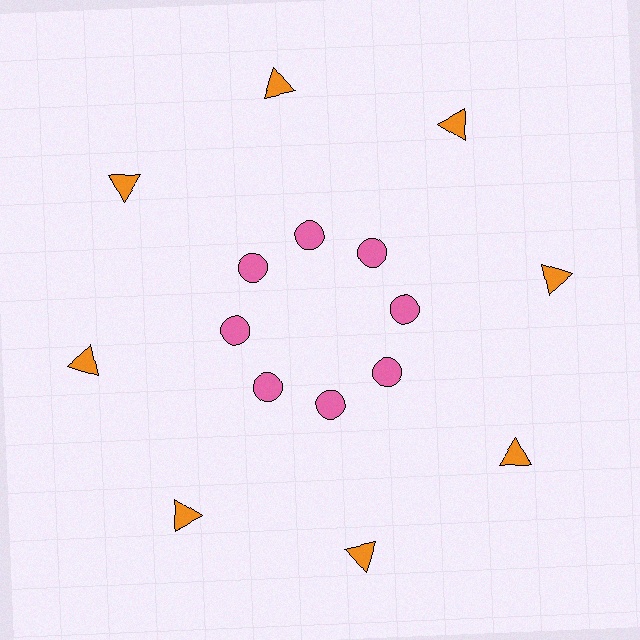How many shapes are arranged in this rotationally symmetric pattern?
There are 16 shapes, arranged in 8 groups of 2.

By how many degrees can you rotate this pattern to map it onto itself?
The pattern maps onto itself every 45 degrees of rotation.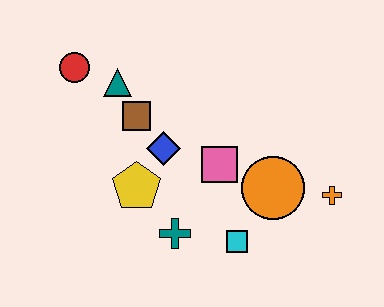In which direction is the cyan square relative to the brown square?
The cyan square is below the brown square.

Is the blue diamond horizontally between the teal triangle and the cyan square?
Yes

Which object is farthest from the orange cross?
The red circle is farthest from the orange cross.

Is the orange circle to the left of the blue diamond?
No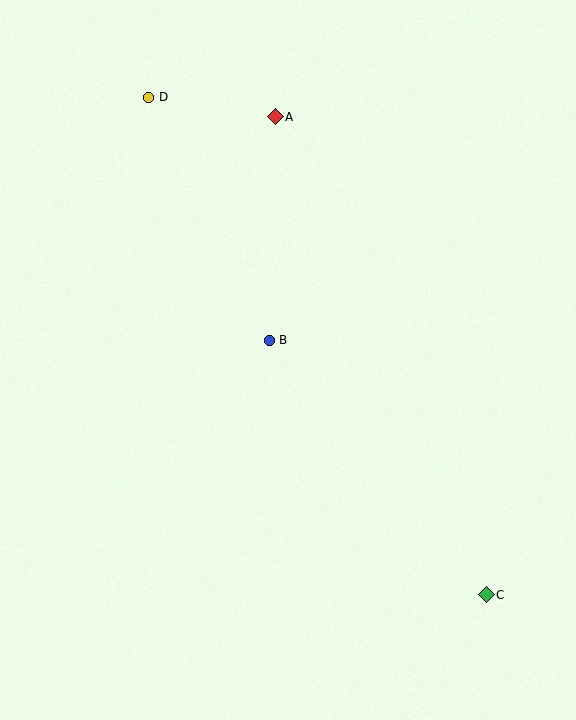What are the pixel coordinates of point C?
Point C is at (486, 595).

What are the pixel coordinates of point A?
Point A is at (275, 117).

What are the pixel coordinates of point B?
Point B is at (269, 340).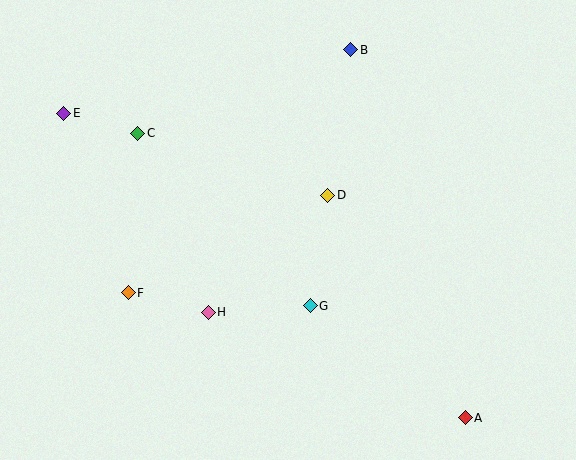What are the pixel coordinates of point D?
Point D is at (328, 195).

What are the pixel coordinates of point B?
Point B is at (351, 50).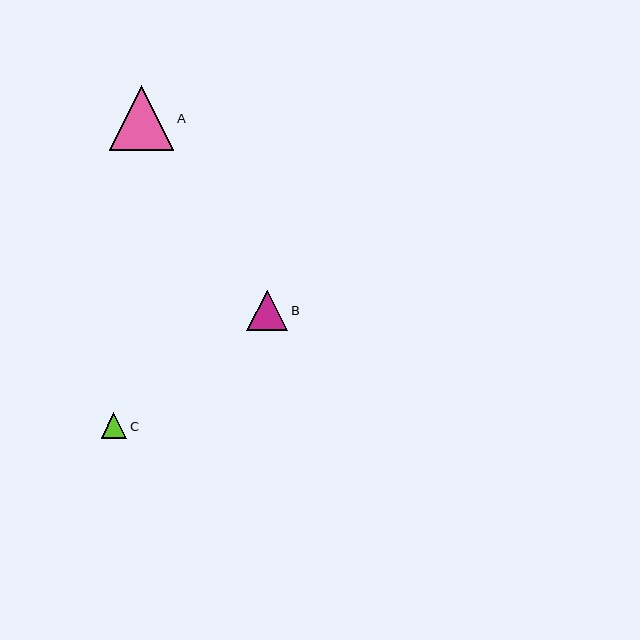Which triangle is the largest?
Triangle A is the largest with a size of approximately 65 pixels.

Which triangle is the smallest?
Triangle C is the smallest with a size of approximately 26 pixels.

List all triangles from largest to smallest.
From largest to smallest: A, B, C.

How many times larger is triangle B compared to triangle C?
Triangle B is approximately 1.6 times the size of triangle C.